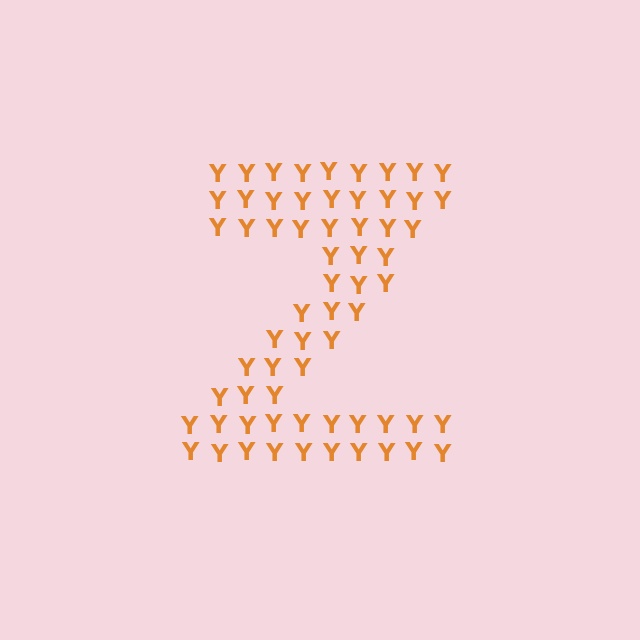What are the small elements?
The small elements are letter Y's.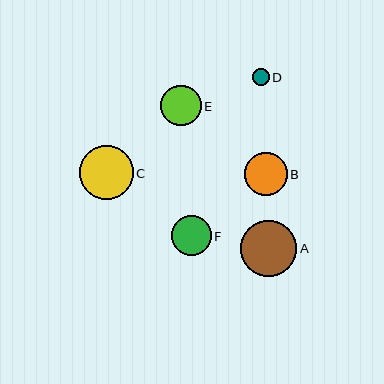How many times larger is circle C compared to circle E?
Circle C is approximately 1.3 times the size of circle E.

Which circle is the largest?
Circle A is the largest with a size of approximately 56 pixels.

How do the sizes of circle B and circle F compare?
Circle B and circle F are approximately the same size.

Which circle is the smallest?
Circle D is the smallest with a size of approximately 17 pixels.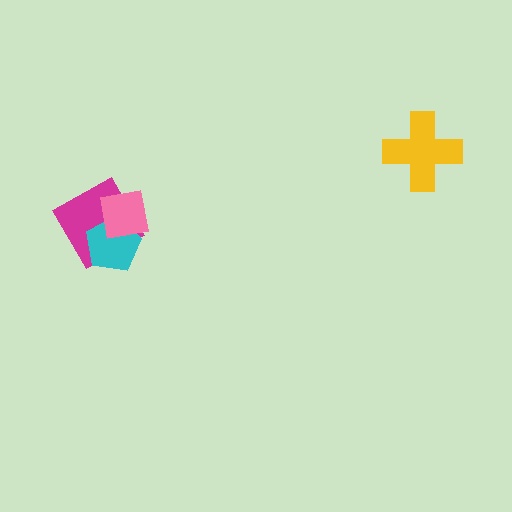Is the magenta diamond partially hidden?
Yes, it is partially covered by another shape.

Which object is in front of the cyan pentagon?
The pink square is in front of the cyan pentagon.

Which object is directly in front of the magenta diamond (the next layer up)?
The cyan pentagon is directly in front of the magenta diamond.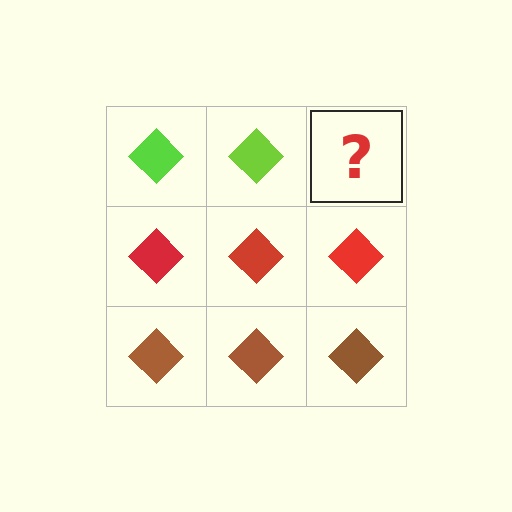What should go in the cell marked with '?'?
The missing cell should contain a lime diamond.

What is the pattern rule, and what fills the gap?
The rule is that each row has a consistent color. The gap should be filled with a lime diamond.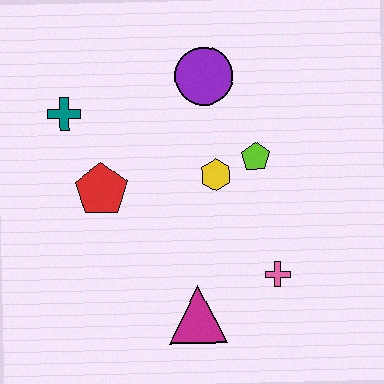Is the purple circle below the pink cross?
No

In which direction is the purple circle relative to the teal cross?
The purple circle is to the right of the teal cross.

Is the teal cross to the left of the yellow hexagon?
Yes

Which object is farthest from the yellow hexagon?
The teal cross is farthest from the yellow hexagon.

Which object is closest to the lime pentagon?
The yellow hexagon is closest to the lime pentagon.